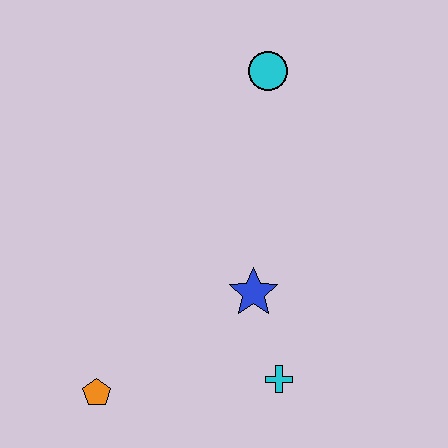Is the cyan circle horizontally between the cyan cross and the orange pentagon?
Yes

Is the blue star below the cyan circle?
Yes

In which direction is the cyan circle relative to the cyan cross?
The cyan circle is above the cyan cross.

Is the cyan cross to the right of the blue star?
Yes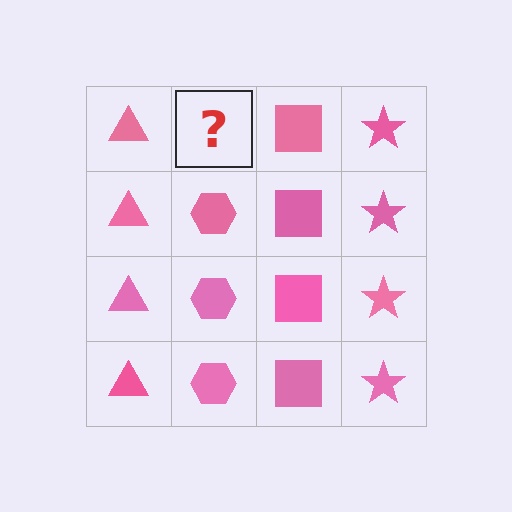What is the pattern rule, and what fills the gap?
The rule is that each column has a consistent shape. The gap should be filled with a pink hexagon.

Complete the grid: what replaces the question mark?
The question mark should be replaced with a pink hexagon.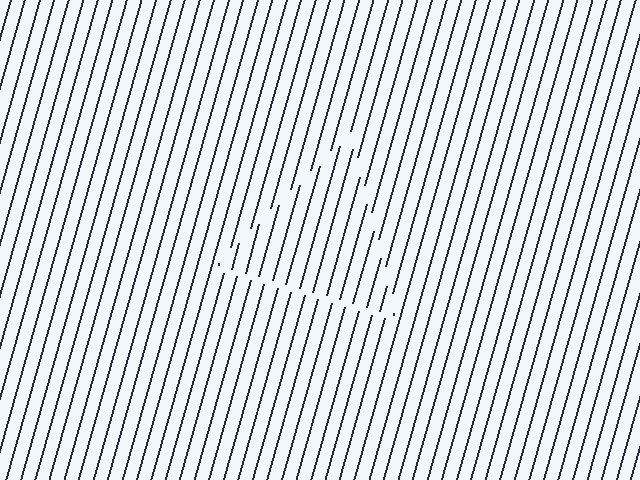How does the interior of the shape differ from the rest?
The interior of the shape contains the same grating, shifted by half a period — the contour is defined by the phase discontinuity where line-ends from the inner and outer gratings abut.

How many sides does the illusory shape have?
3 sides — the line-ends trace a triangle.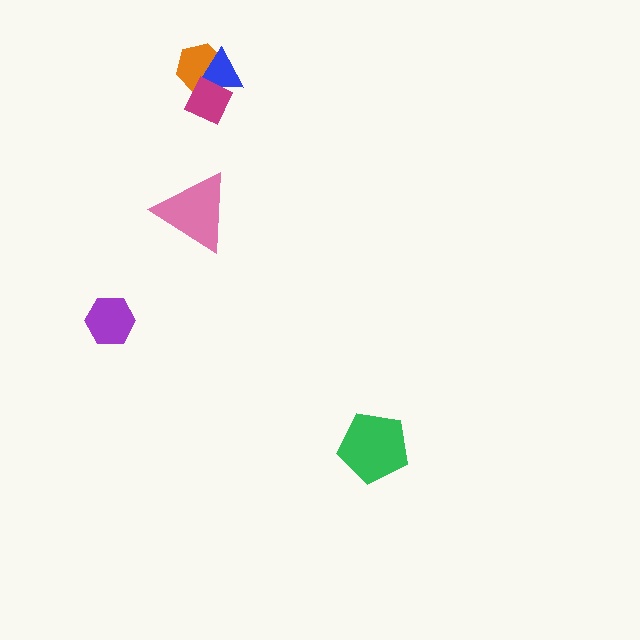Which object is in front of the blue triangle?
The magenta diamond is in front of the blue triangle.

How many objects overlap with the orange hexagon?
2 objects overlap with the orange hexagon.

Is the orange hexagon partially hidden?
Yes, it is partially covered by another shape.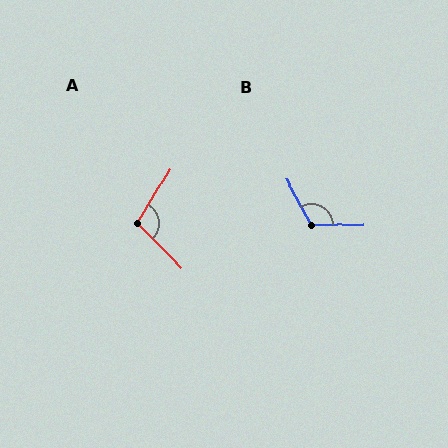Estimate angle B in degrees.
Approximately 117 degrees.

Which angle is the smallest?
A, at approximately 103 degrees.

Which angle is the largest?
B, at approximately 117 degrees.